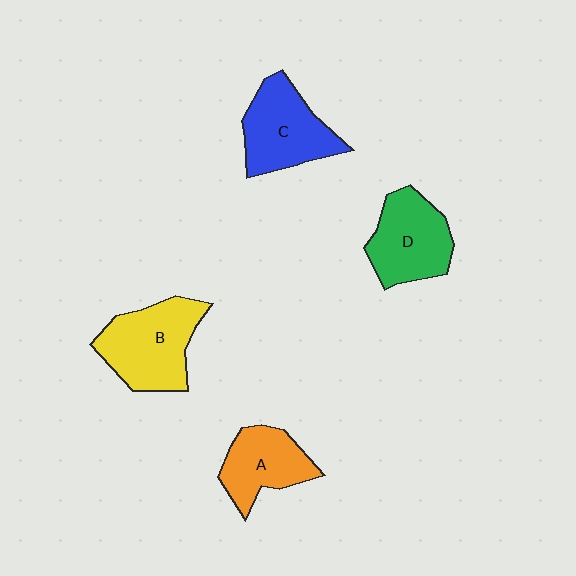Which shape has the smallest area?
Shape A (orange).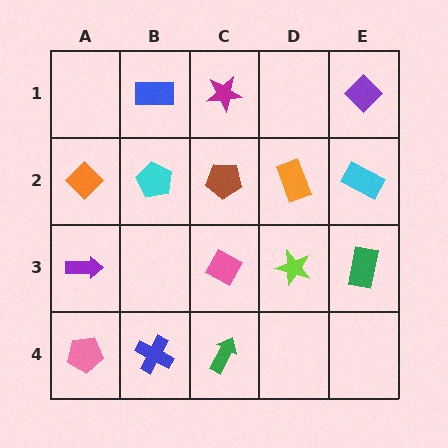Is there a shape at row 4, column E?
No, that cell is empty.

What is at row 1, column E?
A purple diamond.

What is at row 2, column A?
An orange diamond.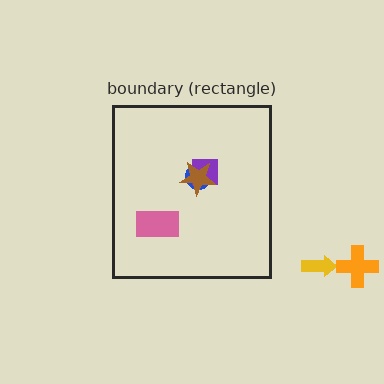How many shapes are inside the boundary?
4 inside, 2 outside.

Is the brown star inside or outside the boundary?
Inside.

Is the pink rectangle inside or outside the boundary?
Inside.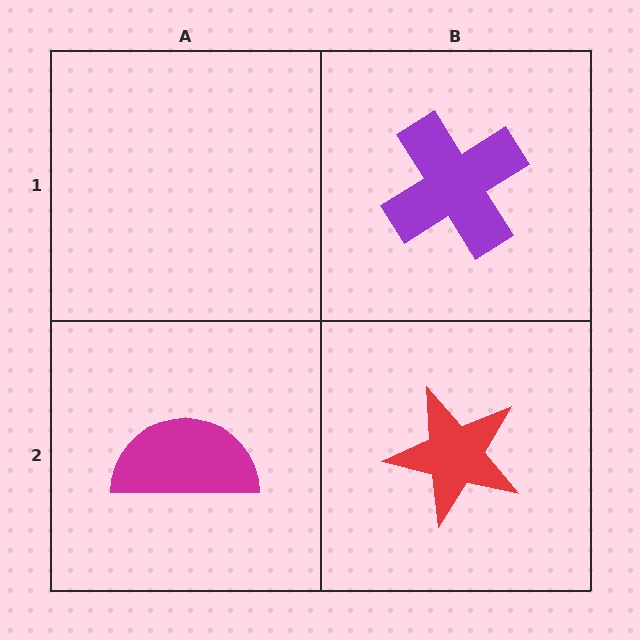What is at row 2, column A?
A magenta semicircle.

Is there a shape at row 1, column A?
No, that cell is empty.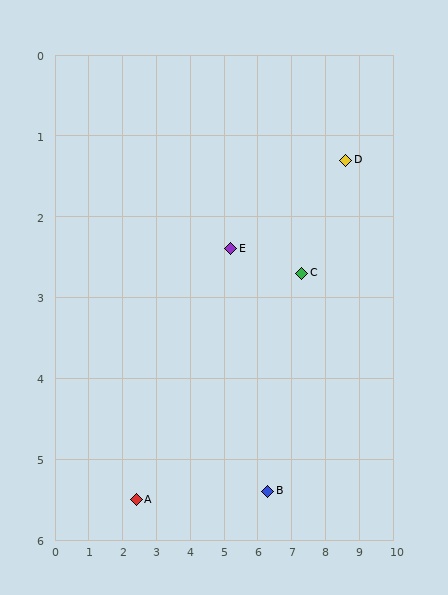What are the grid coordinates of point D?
Point D is at approximately (8.6, 1.3).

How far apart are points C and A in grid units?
Points C and A are about 5.6 grid units apart.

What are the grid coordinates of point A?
Point A is at approximately (2.4, 5.5).